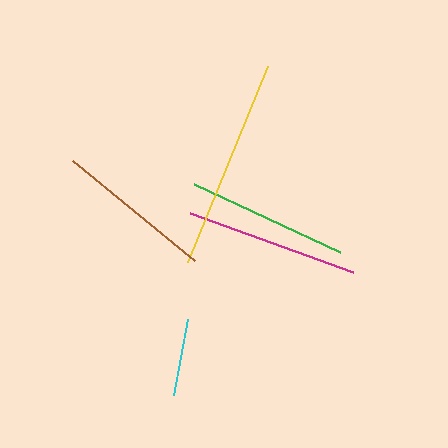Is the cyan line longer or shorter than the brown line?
The brown line is longer than the cyan line.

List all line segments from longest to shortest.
From longest to shortest: yellow, magenta, green, brown, cyan.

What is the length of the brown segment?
The brown segment is approximately 157 pixels long.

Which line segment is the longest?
The yellow line is the longest at approximately 212 pixels.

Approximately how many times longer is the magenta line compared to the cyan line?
The magenta line is approximately 2.3 times the length of the cyan line.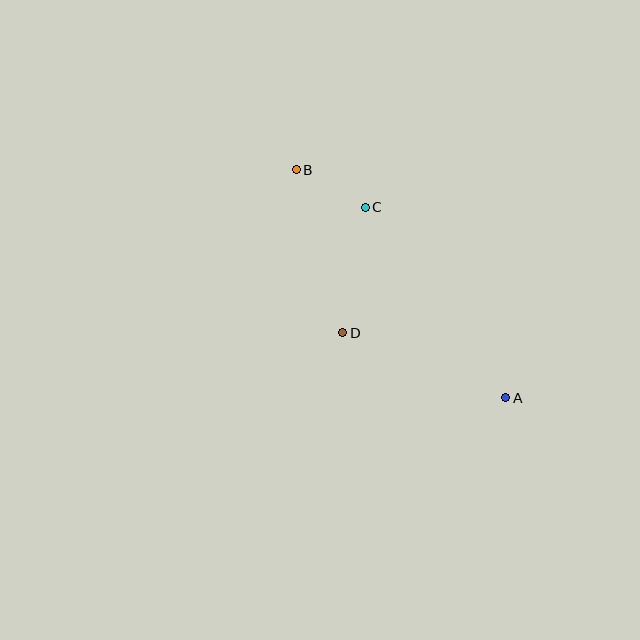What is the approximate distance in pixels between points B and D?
The distance between B and D is approximately 170 pixels.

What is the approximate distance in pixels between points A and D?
The distance between A and D is approximately 176 pixels.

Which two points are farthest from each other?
Points A and B are farthest from each other.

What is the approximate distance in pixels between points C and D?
The distance between C and D is approximately 127 pixels.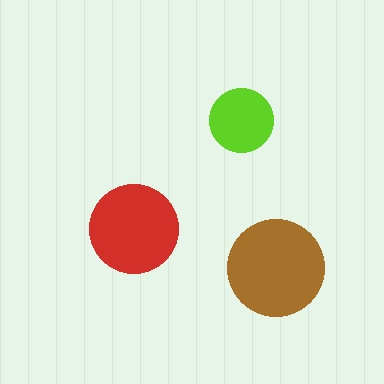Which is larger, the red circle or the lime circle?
The red one.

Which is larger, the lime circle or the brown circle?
The brown one.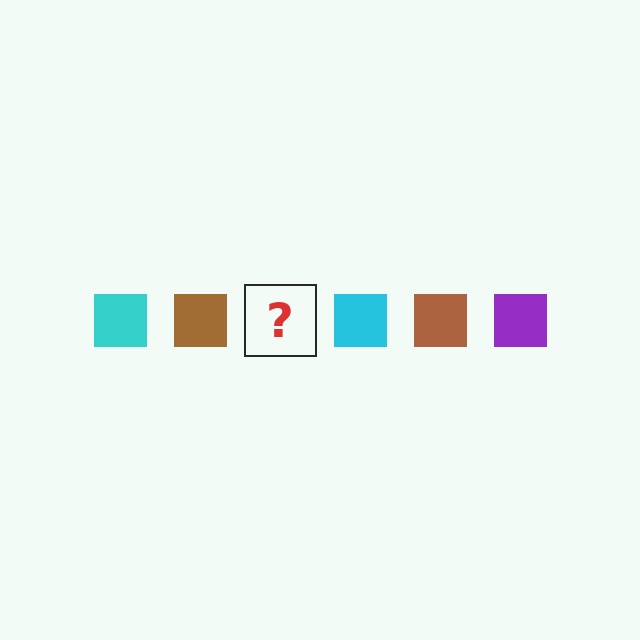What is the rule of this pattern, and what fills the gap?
The rule is that the pattern cycles through cyan, brown, purple squares. The gap should be filled with a purple square.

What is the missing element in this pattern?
The missing element is a purple square.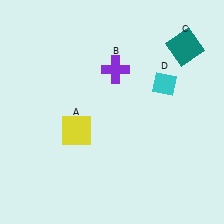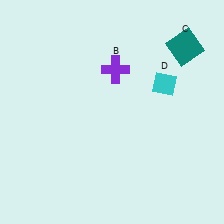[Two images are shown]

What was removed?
The yellow square (A) was removed in Image 2.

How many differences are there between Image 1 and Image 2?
There is 1 difference between the two images.